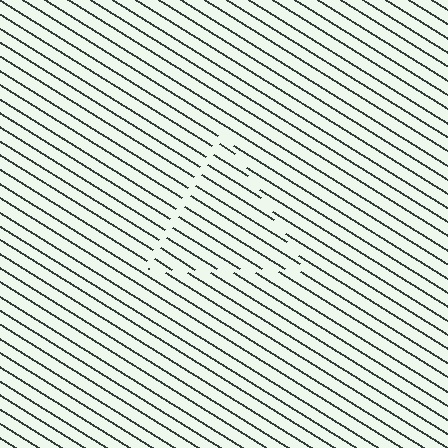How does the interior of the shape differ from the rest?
The interior of the shape contains the same grating, shifted by half a period — the contour is defined by the phase discontinuity where line-ends from the inner and outer gratings abut.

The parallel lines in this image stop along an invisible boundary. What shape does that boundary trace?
An illusory triangle. The interior of the shape contains the same grating, shifted by half a period — the contour is defined by the phase discontinuity where line-ends from the inner and outer gratings abut.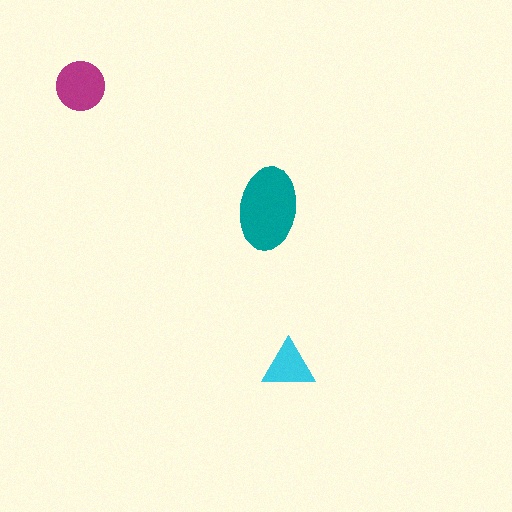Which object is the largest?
The teal ellipse.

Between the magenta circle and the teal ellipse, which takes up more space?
The teal ellipse.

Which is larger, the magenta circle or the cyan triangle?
The magenta circle.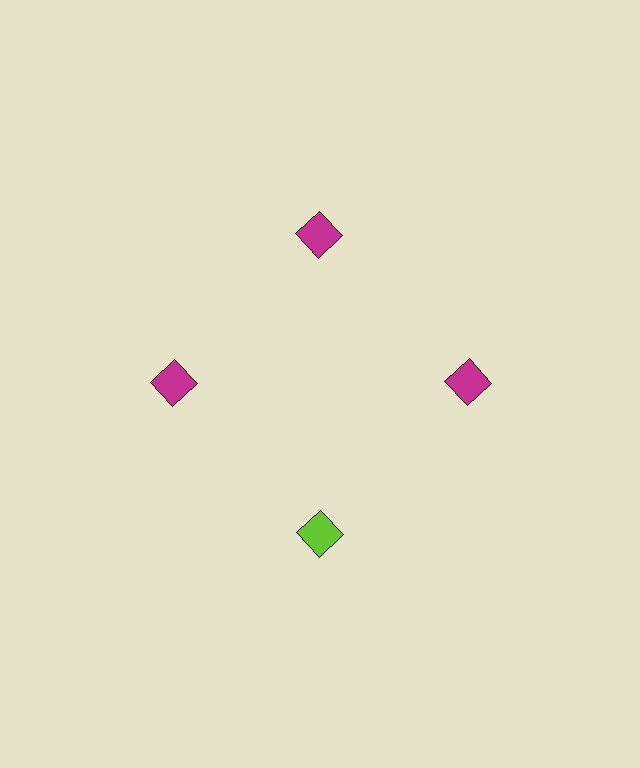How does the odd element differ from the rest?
It has a different color: lime instead of magenta.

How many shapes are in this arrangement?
There are 4 shapes arranged in a ring pattern.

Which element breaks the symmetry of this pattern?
The lime diamond at roughly the 6 o'clock position breaks the symmetry. All other shapes are magenta diamonds.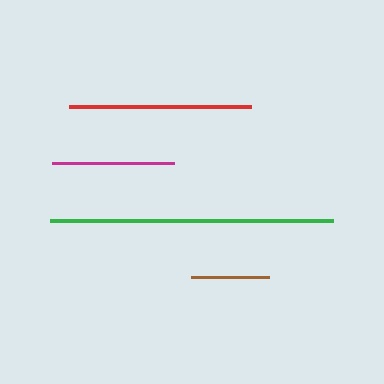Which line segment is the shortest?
The brown line is the shortest at approximately 78 pixels.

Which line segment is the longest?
The green line is the longest at approximately 283 pixels.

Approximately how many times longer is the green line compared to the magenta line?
The green line is approximately 2.3 times the length of the magenta line.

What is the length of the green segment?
The green segment is approximately 283 pixels long.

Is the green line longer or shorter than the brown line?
The green line is longer than the brown line.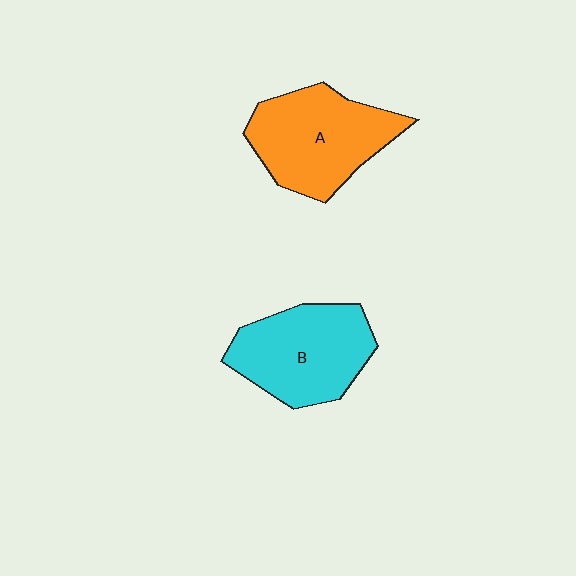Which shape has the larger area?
Shape A (orange).